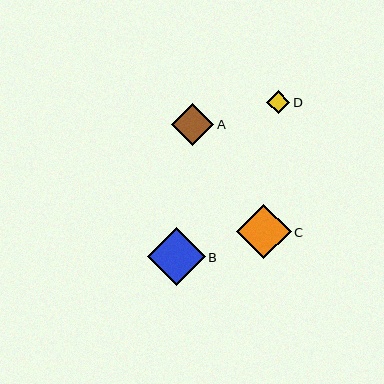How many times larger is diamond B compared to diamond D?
Diamond B is approximately 2.6 times the size of diamond D.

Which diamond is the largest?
Diamond B is the largest with a size of approximately 58 pixels.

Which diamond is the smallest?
Diamond D is the smallest with a size of approximately 23 pixels.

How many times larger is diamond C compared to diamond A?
Diamond C is approximately 1.3 times the size of diamond A.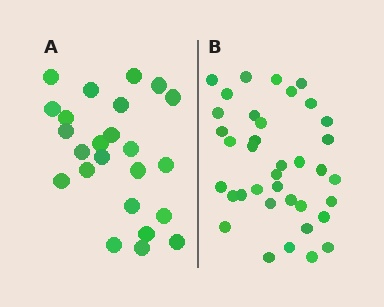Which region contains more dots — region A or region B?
Region B (the right region) has more dots.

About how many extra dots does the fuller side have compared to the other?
Region B has approximately 15 more dots than region A.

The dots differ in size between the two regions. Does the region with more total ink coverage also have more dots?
No. Region A has more total ink coverage because its dots are larger, but region B actually contains more individual dots. Total area can be misleading — the number of items is what matters here.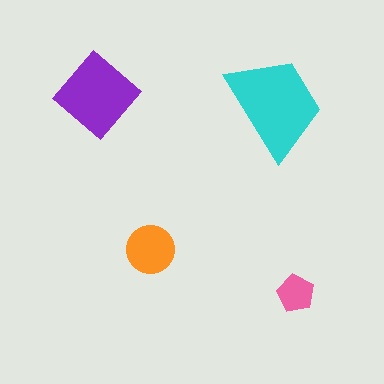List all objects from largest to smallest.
The cyan trapezoid, the purple diamond, the orange circle, the pink pentagon.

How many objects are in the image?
There are 4 objects in the image.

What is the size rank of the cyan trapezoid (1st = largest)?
1st.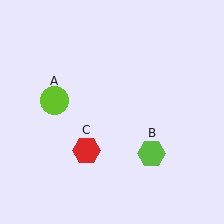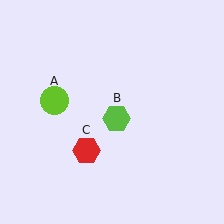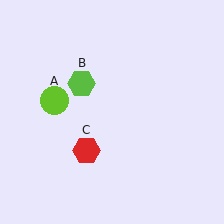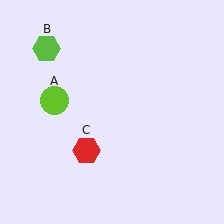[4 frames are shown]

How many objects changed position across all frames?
1 object changed position: lime hexagon (object B).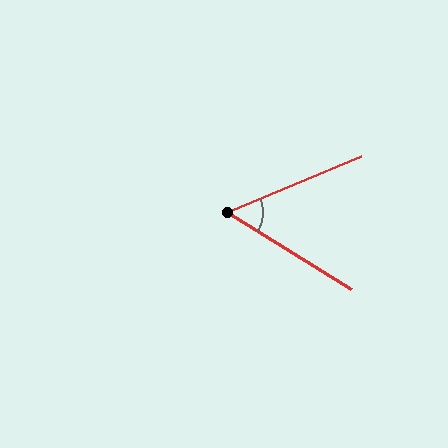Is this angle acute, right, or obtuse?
It is acute.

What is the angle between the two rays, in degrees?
Approximately 55 degrees.